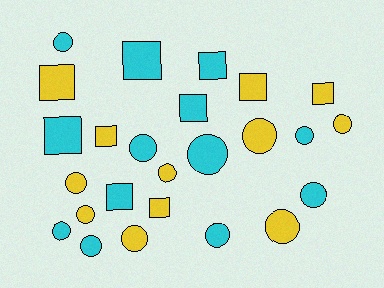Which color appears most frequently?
Cyan, with 13 objects.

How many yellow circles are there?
There are 7 yellow circles.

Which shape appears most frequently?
Circle, with 15 objects.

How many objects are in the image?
There are 25 objects.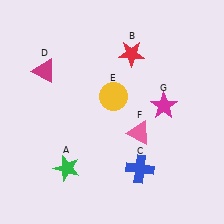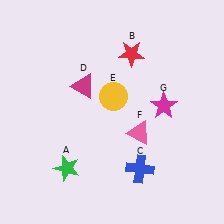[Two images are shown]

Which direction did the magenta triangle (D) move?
The magenta triangle (D) moved right.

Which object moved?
The magenta triangle (D) moved right.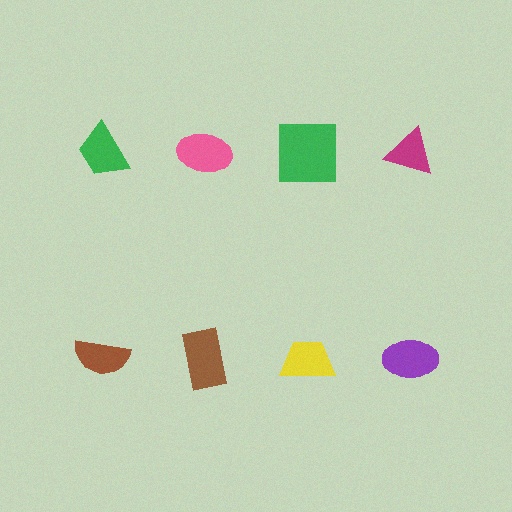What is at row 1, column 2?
A pink ellipse.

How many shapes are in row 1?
4 shapes.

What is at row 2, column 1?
A brown semicircle.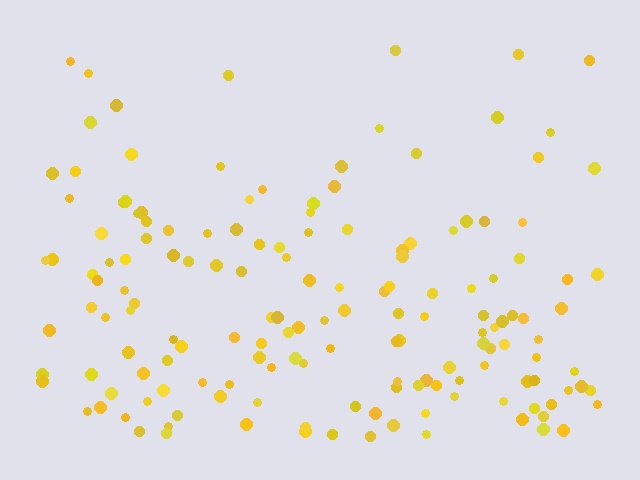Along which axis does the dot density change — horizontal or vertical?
Vertical.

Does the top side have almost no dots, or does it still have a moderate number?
Still a moderate number, just noticeably fewer than the bottom.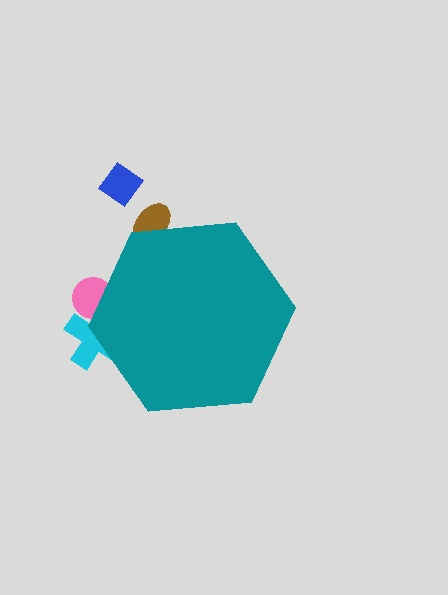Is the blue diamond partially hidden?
No, the blue diamond is fully visible.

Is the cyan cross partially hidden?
Yes, the cyan cross is partially hidden behind the teal hexagon.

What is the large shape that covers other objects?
A teal hexagon.